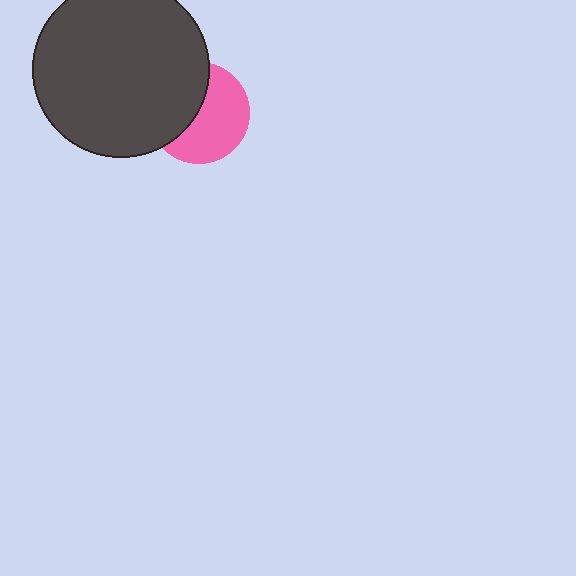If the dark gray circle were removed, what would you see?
You would see the complete pink circle.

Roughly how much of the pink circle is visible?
About half of it is visible (roughly 56%).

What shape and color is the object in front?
The object in front is a dark gray circle.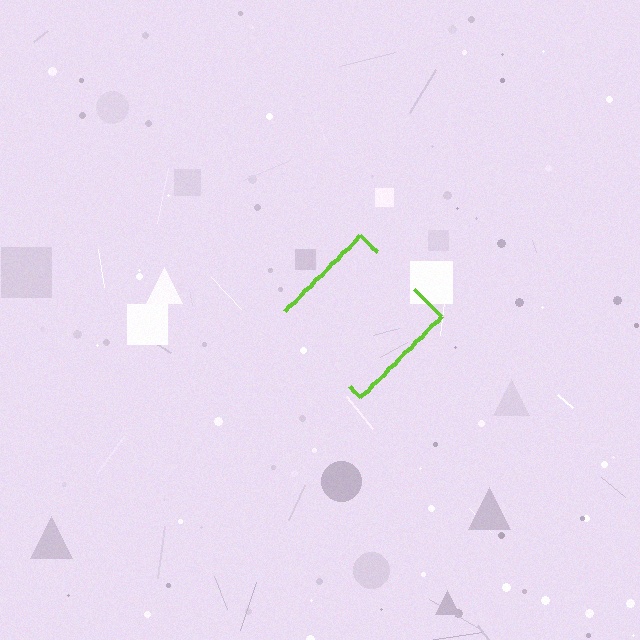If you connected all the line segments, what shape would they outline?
They would outline a diamond.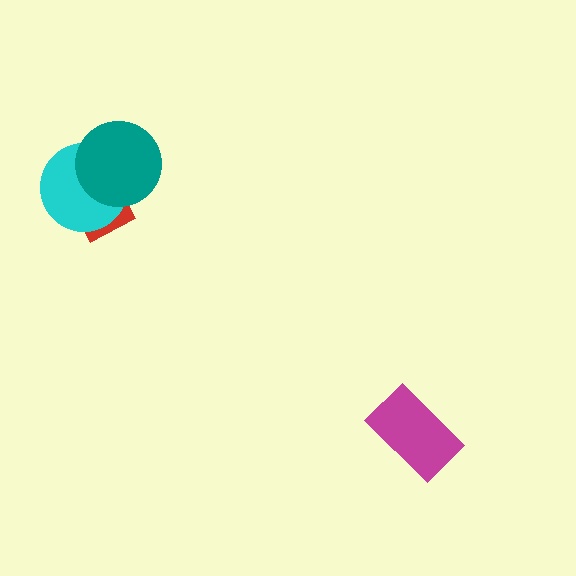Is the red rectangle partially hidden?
Yes, it is partially covered by another shape.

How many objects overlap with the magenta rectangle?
0 objects overlap with the magenta rectangle.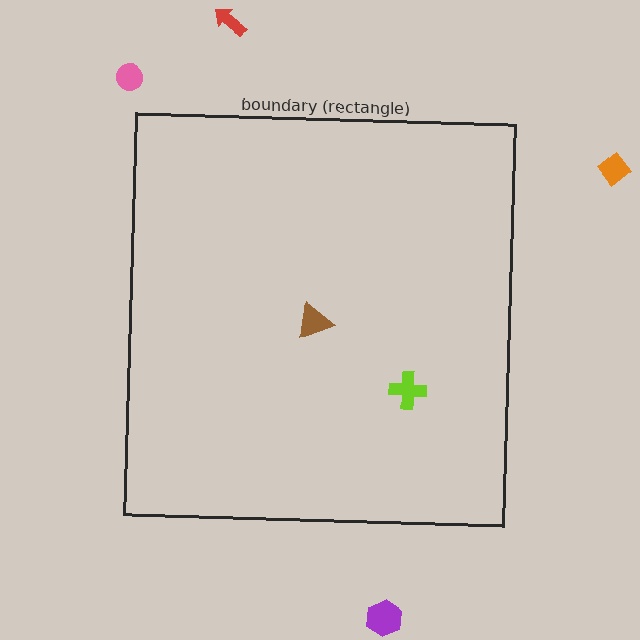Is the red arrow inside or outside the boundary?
Outside.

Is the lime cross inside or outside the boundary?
Inside.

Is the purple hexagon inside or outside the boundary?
Outside.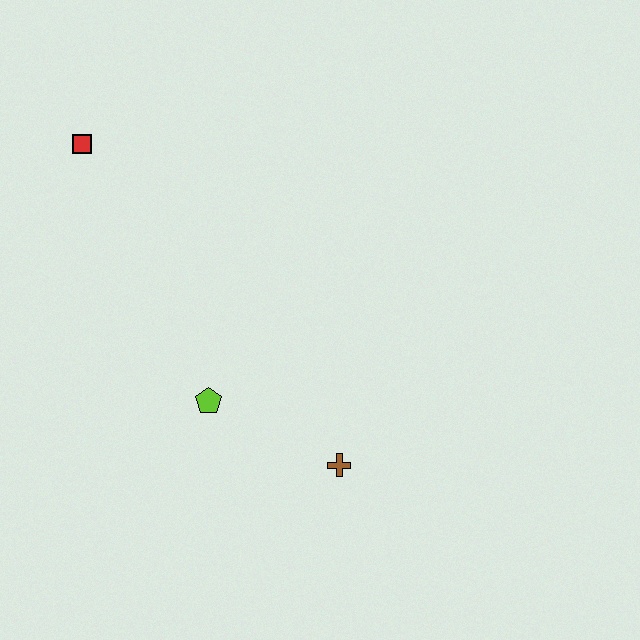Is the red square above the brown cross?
Yes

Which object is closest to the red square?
The lime pentagon is closest to the red square.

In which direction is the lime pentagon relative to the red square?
The lime pentagon is below the red square.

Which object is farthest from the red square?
The brown cross is farthest from the red square.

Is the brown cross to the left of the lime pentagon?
No